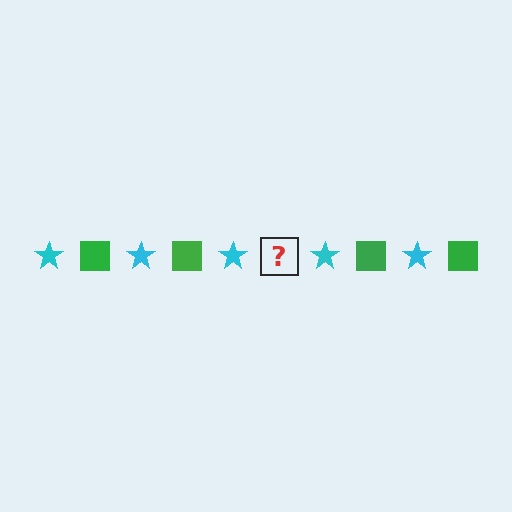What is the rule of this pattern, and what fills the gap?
The rule is that the pattern alternates between cyan star and green square. The gap should be filled with a green square.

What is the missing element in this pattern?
The missing element is a green square.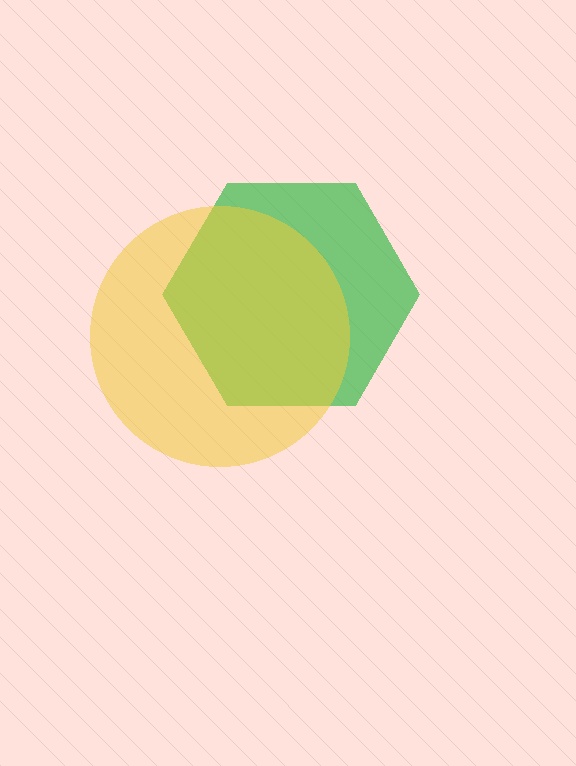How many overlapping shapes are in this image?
There are 2 overlapping shapes in the image.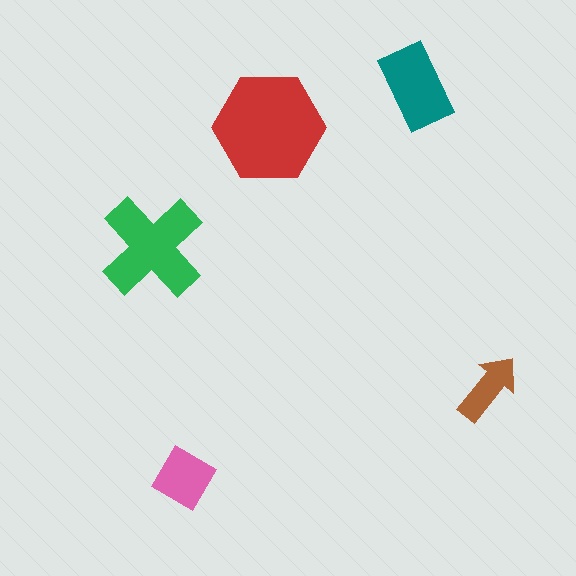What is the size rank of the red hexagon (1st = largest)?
1st.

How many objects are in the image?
There are 5 objects in the image.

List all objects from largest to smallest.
The red hexagon, the green cross, the teal rectangle, the pink diamond, the brown arrow.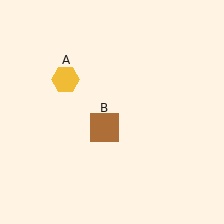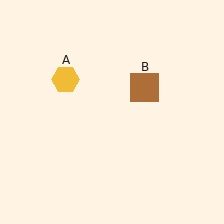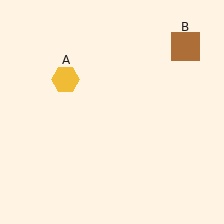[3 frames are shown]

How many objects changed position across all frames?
1 object changed position: brown square (object B).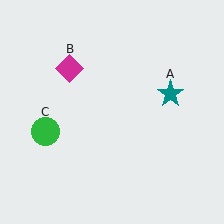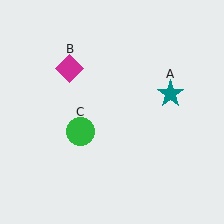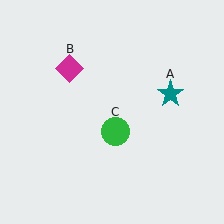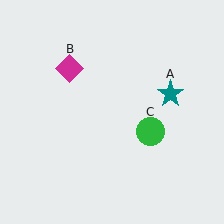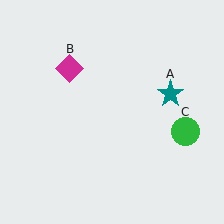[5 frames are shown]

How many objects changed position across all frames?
1 object changed position: green circle (object C).